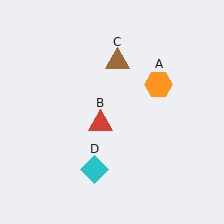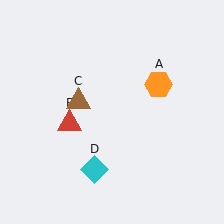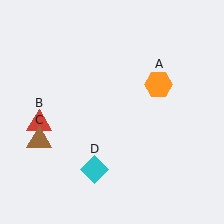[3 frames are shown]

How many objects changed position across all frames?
2 objects changed position: red triangle (object B), brown triangle (object C).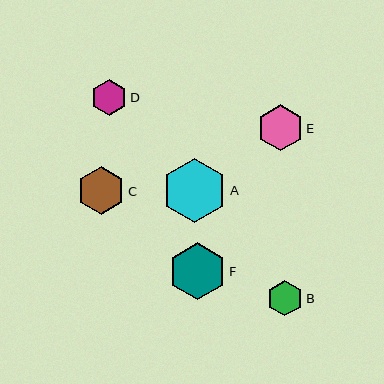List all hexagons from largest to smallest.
From largest to smallest: A, F, C, E, D, B.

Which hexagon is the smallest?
Hexagon B is the smallest with a size of approximately 36 pixels.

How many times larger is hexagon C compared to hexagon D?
Hexagon C is approximately 1.3 times the size of hexagon D.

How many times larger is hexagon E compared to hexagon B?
Hexagon E is approximately 1.3 times the size of hexagon B.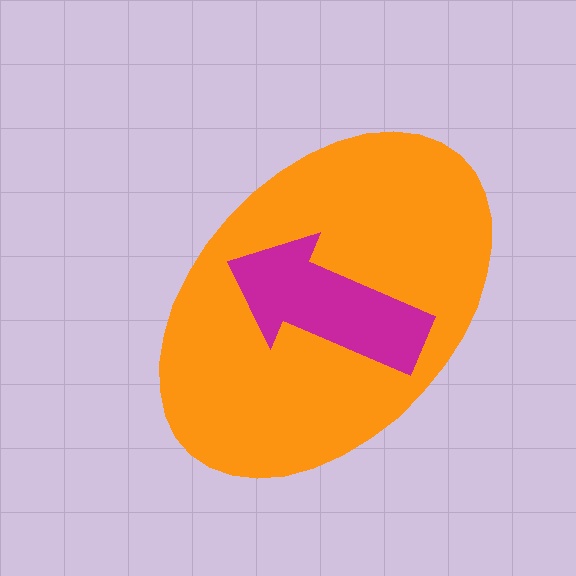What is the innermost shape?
The magenta arrow.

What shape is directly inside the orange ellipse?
The magenta arrow.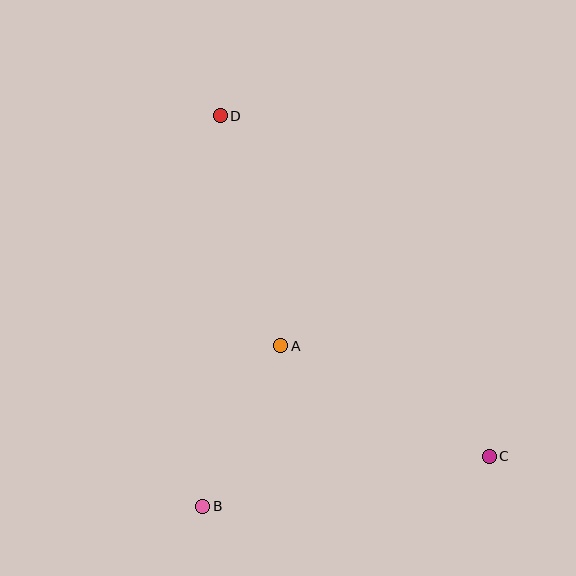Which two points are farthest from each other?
Points C and D are farthest from each other.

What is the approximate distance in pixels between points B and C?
The distance between B and C is approximately 291 pixels.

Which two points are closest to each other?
Points A and B are closest to each other.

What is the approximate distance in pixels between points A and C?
The distance between A and C is approximately 236 pixels.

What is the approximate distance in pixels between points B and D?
The distance between B and D is approximately 391 pixels.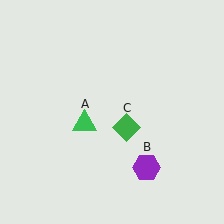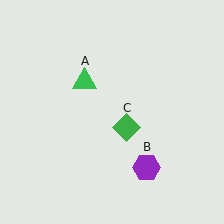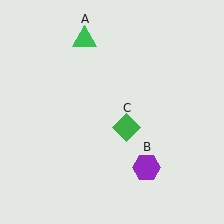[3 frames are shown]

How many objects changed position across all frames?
1 object changed position: green triangle (object A).